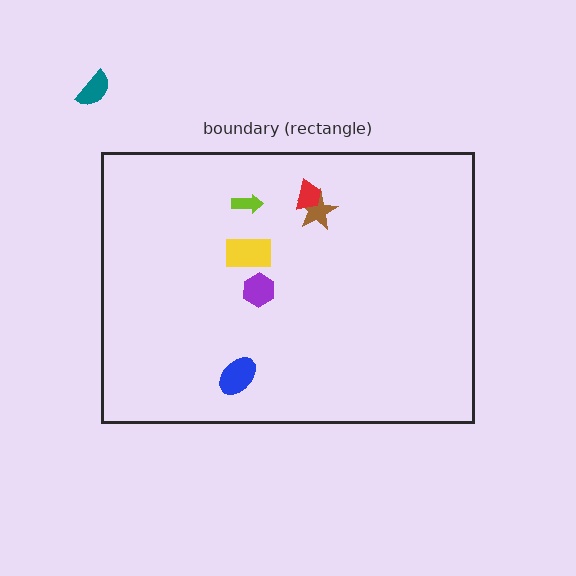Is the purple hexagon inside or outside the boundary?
Inside.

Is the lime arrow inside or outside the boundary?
Inside.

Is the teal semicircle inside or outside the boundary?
Outside.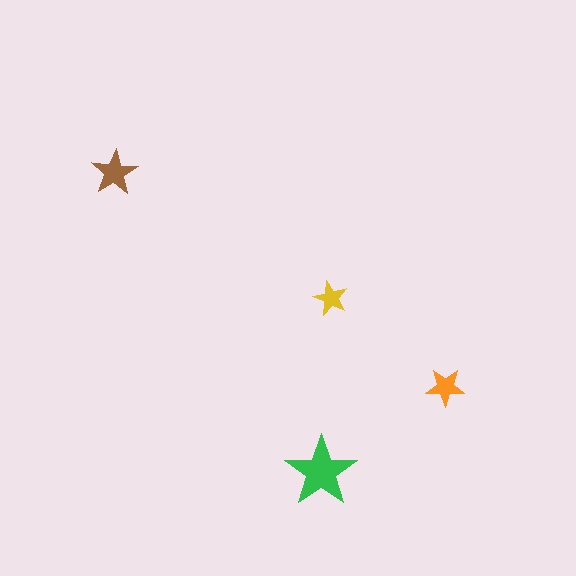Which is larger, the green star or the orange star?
The green one.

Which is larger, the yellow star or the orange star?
The orange one.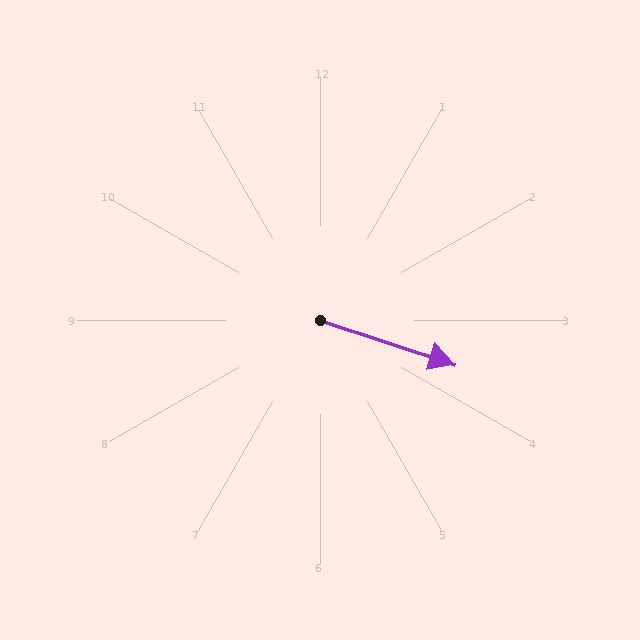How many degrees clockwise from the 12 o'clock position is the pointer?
Approximately 108 degrees.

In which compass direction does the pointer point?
East.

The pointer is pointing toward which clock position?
Roughly 4 o'clock.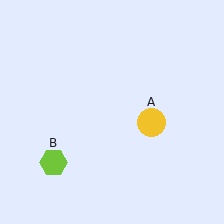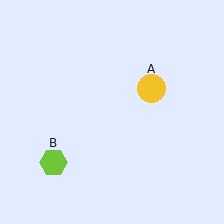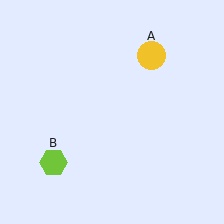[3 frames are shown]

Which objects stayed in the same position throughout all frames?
Lime hexagon (object B) remained stationary.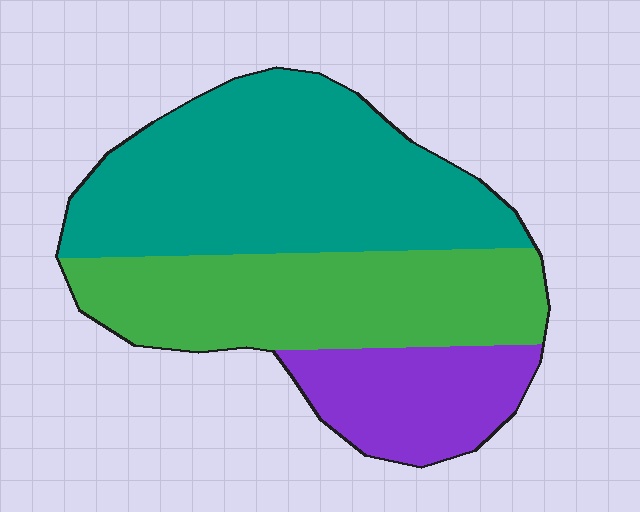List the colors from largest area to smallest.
From largest to smallest: teal, green, purple.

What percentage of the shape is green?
Green covers around 35% of the shape.